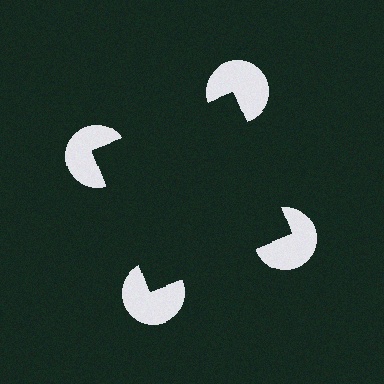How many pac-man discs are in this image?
There are 4 — one at each vertex of the illusory square.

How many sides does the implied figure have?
4 sides.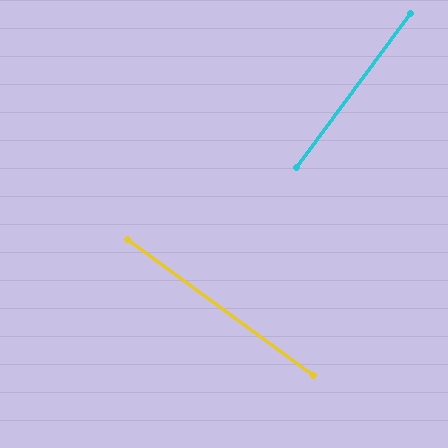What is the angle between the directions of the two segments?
Approximately 90 degrees.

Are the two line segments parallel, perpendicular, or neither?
Perpendicular — they meet at approximately 90°.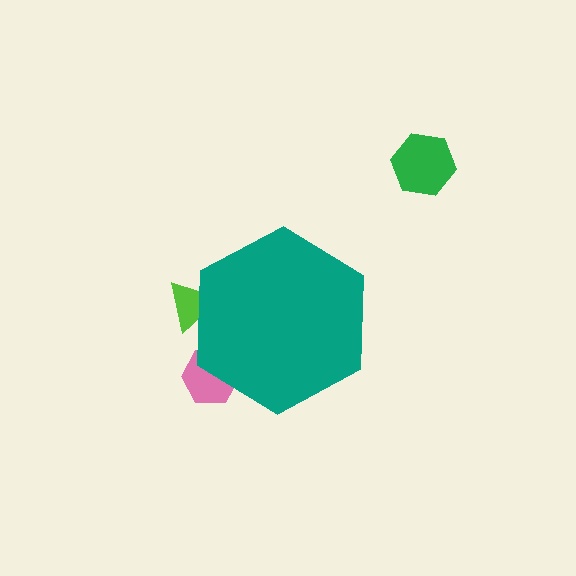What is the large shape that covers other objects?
A teal hexagon.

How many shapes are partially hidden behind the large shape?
2 shapes are partially hidden.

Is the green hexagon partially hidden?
No, the green hexagon is fully visible.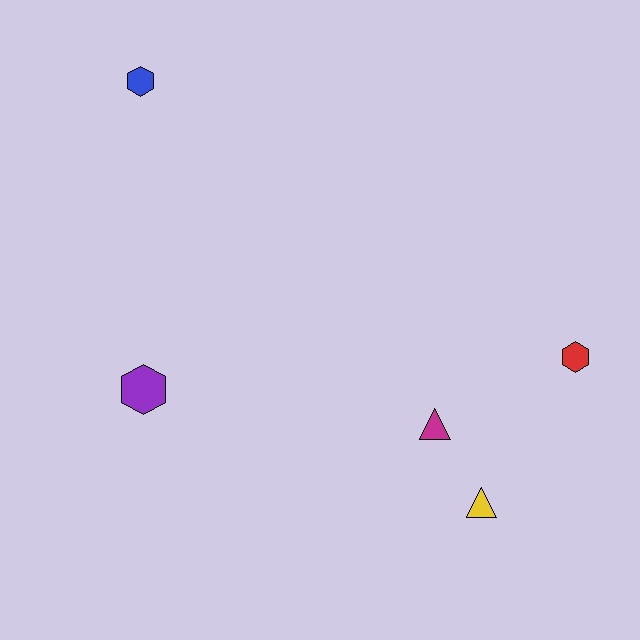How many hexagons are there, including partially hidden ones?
There are 3 hexagons.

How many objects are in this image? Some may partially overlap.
There are 5 objects.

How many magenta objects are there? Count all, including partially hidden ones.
There is 1 magenta object.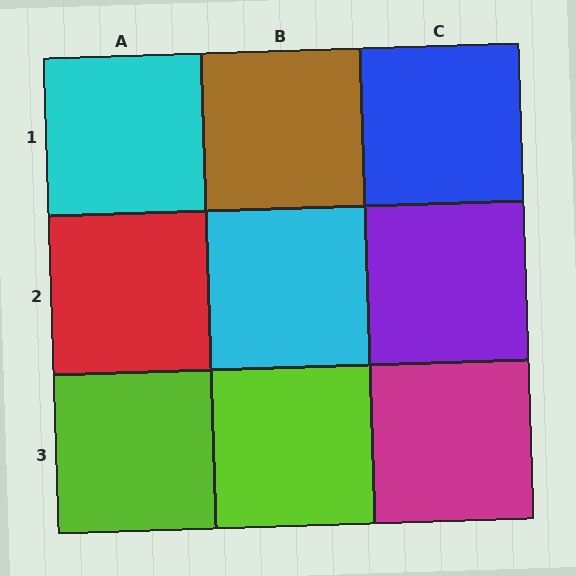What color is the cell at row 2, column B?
Cyan.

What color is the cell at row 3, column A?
Lime.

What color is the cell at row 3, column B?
Lime.